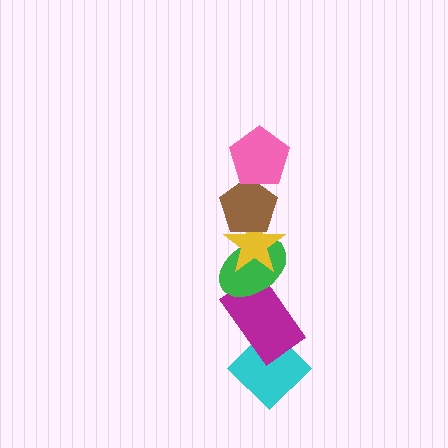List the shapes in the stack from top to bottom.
From top to bottom: the pink pentagon, the brown pentagon, the yellow star, the green ellipse, the magenta rectangle, the cyan diamond.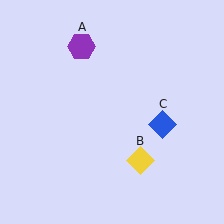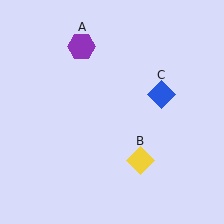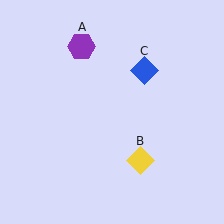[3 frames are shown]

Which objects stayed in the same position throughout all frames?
Purple hexagon (object A) and yellow diamond (object B) remained stationary.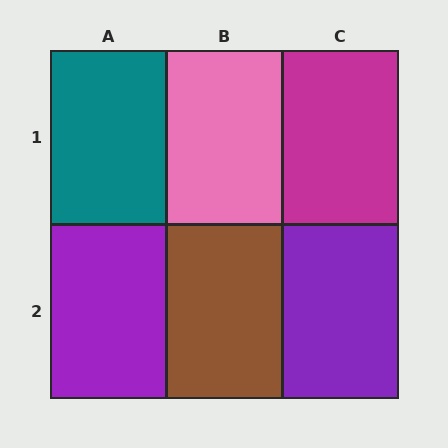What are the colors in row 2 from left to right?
Purple, brown, purple.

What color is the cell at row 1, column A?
Teal.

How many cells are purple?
2 cells are purple.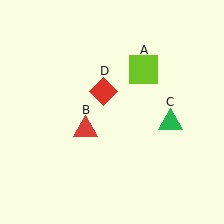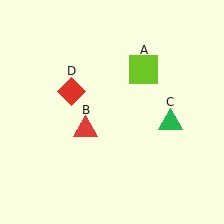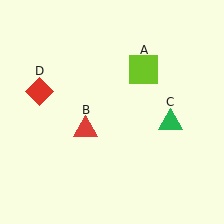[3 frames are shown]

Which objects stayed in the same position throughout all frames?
Lime square (object A) and red triangle (object B) and green triangle (object C) remained stationary.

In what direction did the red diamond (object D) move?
The red diamond (object D) moved left.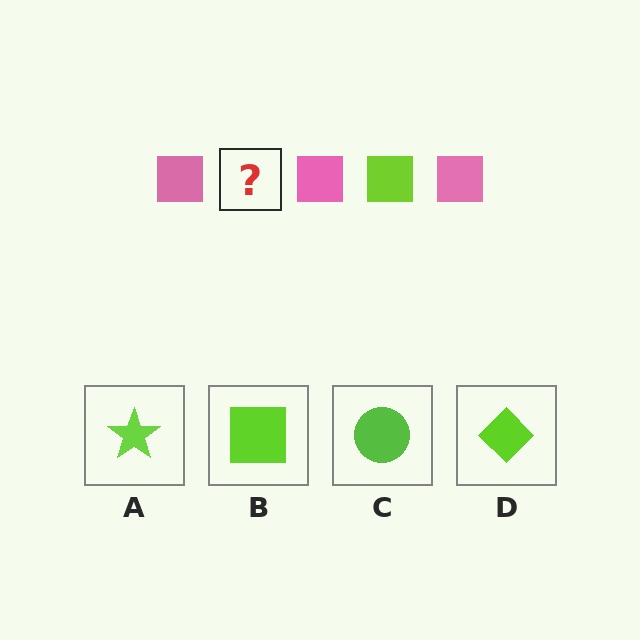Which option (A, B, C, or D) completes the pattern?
B.